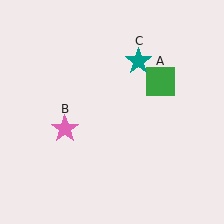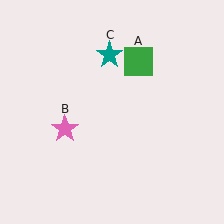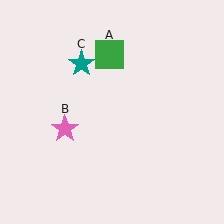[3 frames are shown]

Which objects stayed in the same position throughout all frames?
Pink star (object B) remained stationary.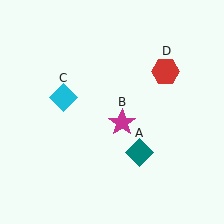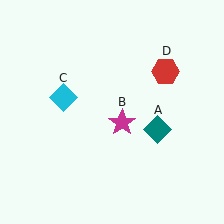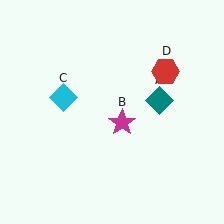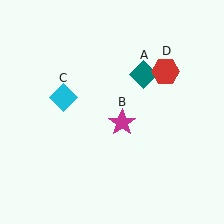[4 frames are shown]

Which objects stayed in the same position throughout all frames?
Magenta star (object B) and cyan diamond (object C) and red hexagon (object D) remained stationary.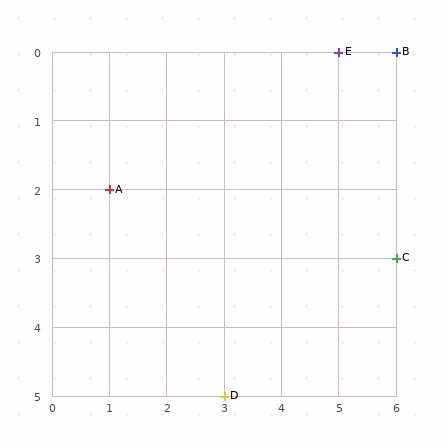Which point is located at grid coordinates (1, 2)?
Point A is at (1, 2).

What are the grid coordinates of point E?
Point E is at grid coordinates (5, 0).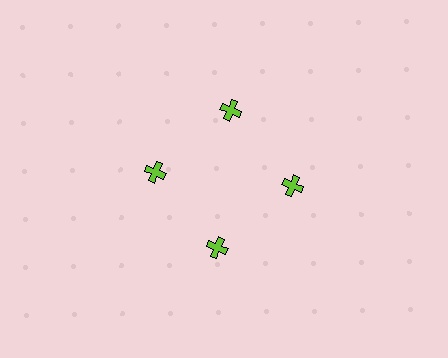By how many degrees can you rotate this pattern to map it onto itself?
The pattern maps onto itself every 90 degrees of rotation.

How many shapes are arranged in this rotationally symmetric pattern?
There are 4 shapes, arranged in 4 groups of 1.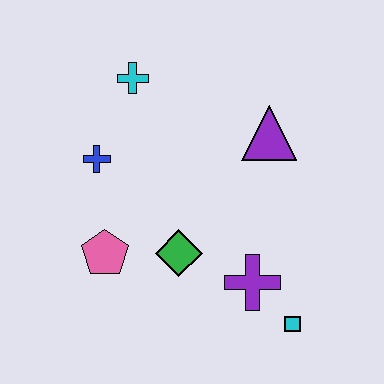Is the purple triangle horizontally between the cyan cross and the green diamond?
No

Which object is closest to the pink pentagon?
The green diamond is closest to the pink pentagon.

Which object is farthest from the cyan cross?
The cyan square is farthest from the cyan cross.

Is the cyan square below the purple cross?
Yes